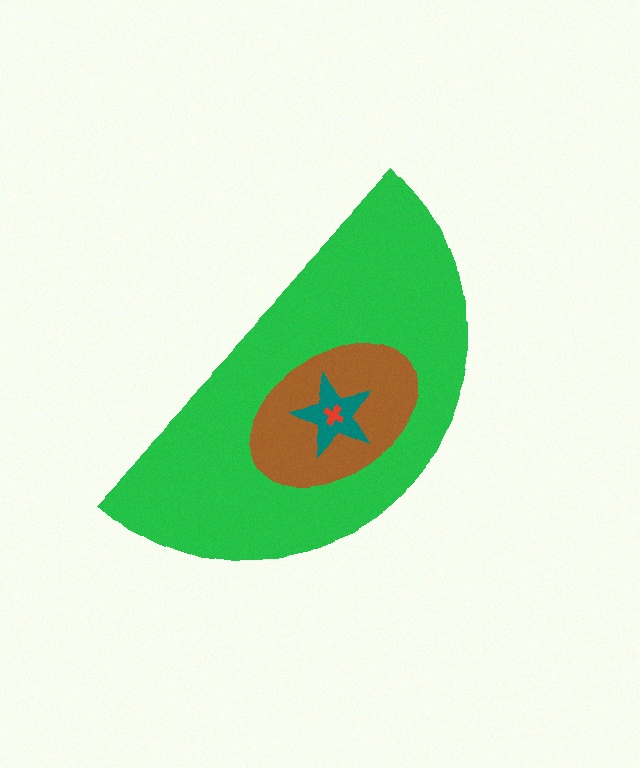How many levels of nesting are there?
4.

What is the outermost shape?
The green semicircle.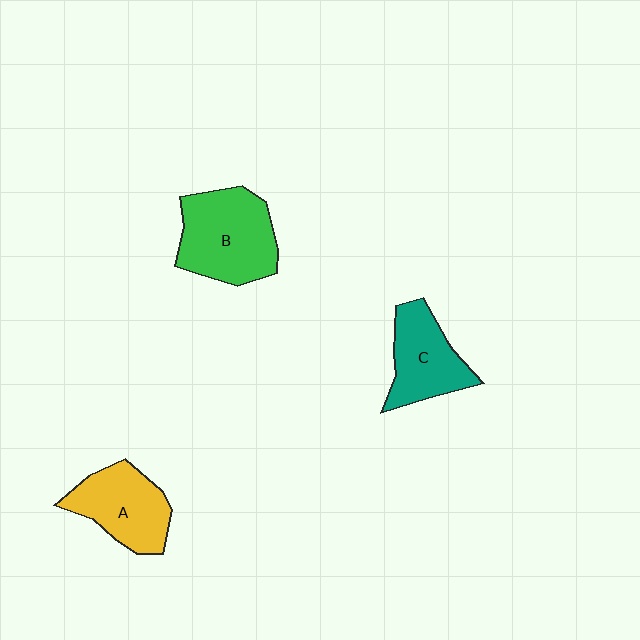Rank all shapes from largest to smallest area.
From largest to smallest: B (green), A (yellow), C (teal).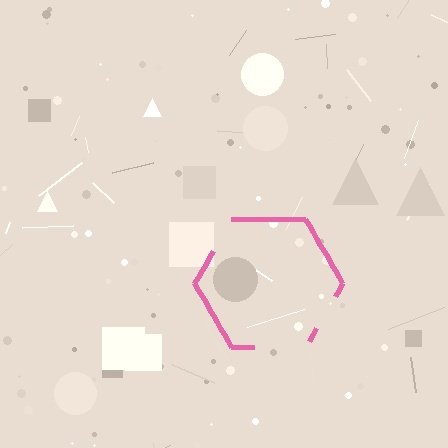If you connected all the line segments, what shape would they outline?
They would outline a hexagon.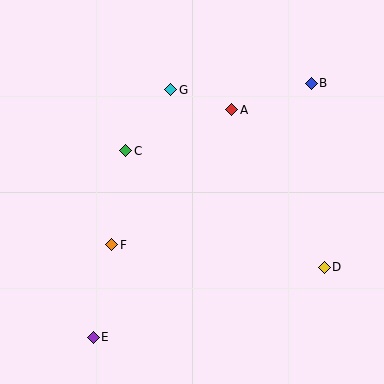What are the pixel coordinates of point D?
Point D is at (324, 267).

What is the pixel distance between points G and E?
The distance between G and E is 259 pixels.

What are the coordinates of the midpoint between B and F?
The midpoint between B and F is at (211, 164).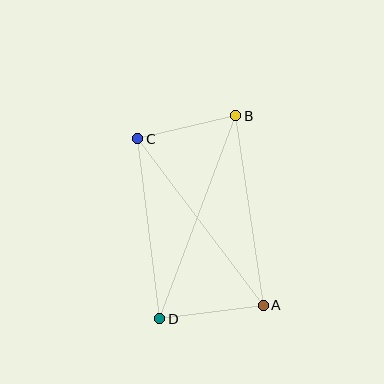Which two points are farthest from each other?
Points B and D are farthest from each other.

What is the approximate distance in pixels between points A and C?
The distance between A and C is approximately 208 pixels.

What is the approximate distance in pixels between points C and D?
The distance between C and D is approximately 181 pixels.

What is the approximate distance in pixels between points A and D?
The distance between A and D is approximately 104 pixels.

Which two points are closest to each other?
Points B and C are closest to each other.